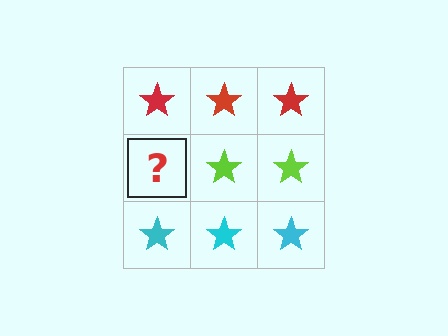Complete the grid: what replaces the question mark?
The question mark should be replaced with a lime star.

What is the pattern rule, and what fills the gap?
The rule is that each row has a consistent color. The gap should be filled with a lime star.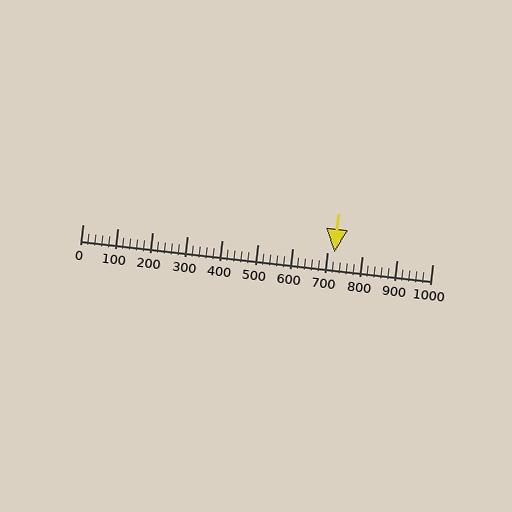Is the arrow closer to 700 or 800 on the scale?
The arrow is closer to 700.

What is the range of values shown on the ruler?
The ruler shows values from 0 to 1000.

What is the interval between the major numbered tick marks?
The major tick marks are spaced 100 units apart.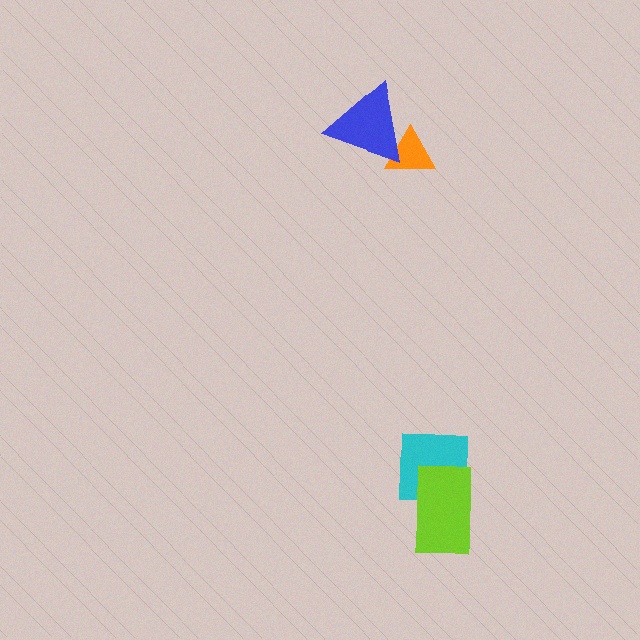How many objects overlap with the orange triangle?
1 object overlaps with the orange triangle.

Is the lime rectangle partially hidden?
No, no other shape covers it.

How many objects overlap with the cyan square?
1 object overlaps with the cyan square.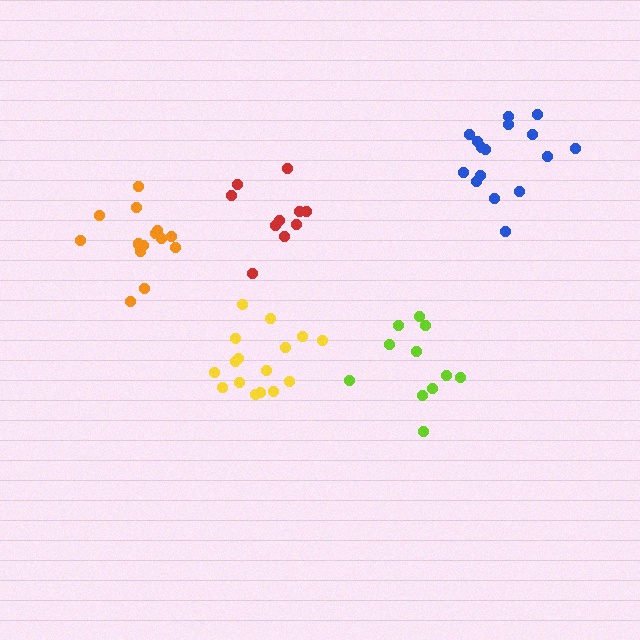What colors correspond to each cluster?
The clusters are colored: lime, yellow, blue, orange, red.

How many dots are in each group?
Group 1: 11 dots, Group 2: 16 dots, Group 3: 16 dots, Group 4: 15 dots, Group 5: 10 dots (68 total).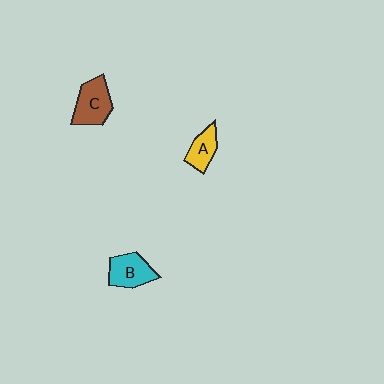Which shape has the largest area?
Shape C (brown).